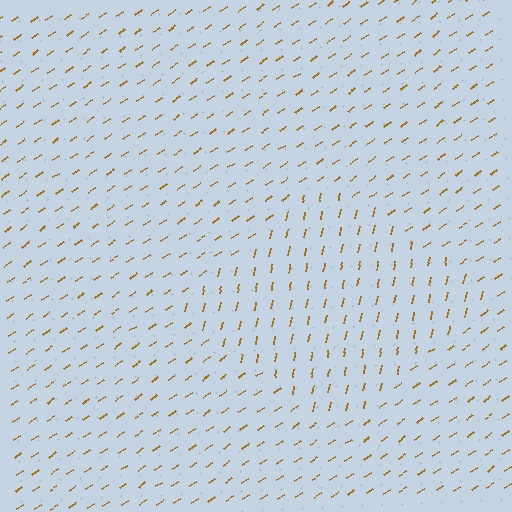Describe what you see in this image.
The image is filled with small brown line segments. A diamond region in the image has lines oriented differently from the surrounding lines, creating a visible texture boundary.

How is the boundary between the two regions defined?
The boundary is defined purely by a change in line orientation (approximately 45 degrees difference). All lines are the same color and thickness.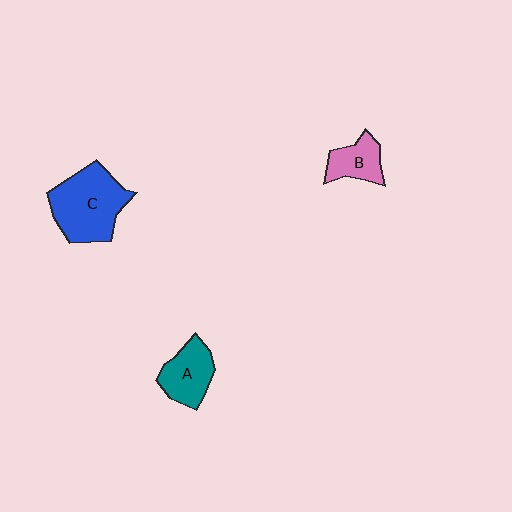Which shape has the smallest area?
Shape B (pink).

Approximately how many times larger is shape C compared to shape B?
Approximately 2.2 times.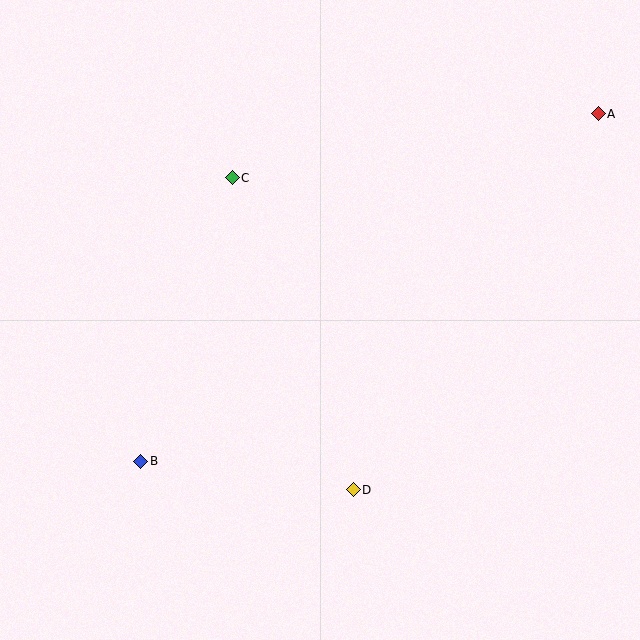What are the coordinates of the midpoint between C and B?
The midpoint between C and B is at (186, 319).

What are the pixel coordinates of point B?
Point B is at (141, 461).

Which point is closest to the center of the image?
Point C at (232, 178) is closest to the center.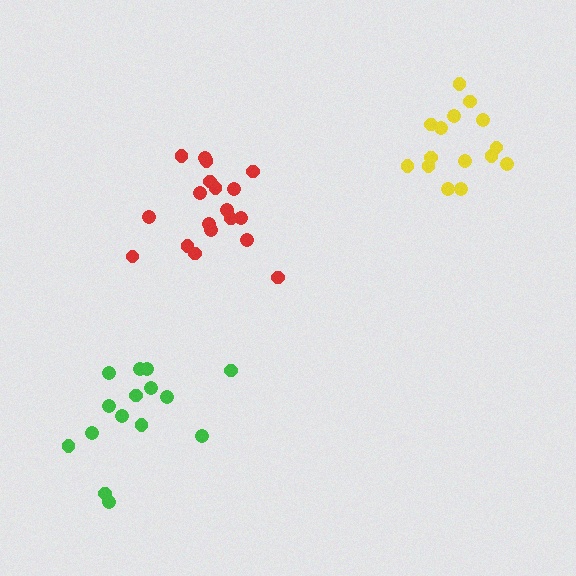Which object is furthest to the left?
The green cluster is leftmost.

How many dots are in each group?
Group 1: 19 dots, Group 2: 15 dots, Group 3: 15 dots (49 total).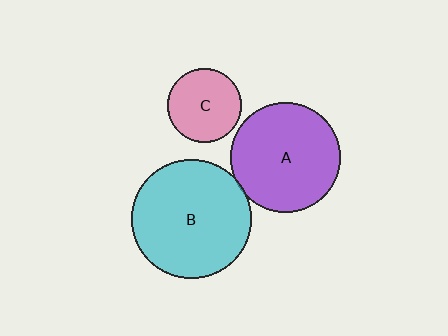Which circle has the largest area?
Circle B (cyan).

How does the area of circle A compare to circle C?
Approximately 2.2 times.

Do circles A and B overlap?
Yes.